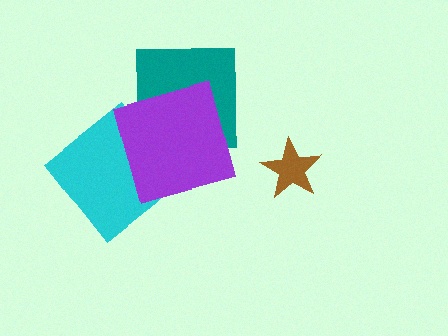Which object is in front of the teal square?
The purple square is in front of the teal square.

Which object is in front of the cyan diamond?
The purple square is in front of the cyan diamond.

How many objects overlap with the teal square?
1 object overlaps with the teal square.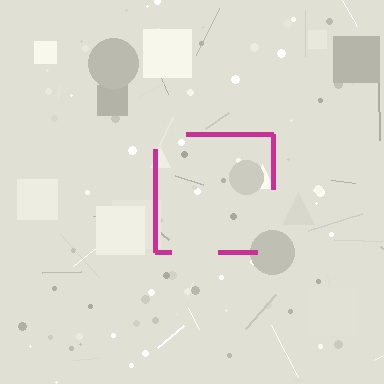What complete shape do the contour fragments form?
The contour fragments form a square.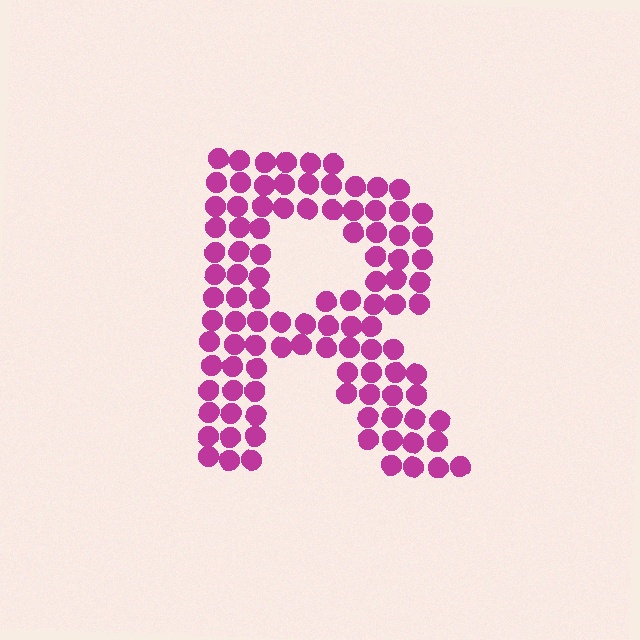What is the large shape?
The large shape is the letter R.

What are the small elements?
The small elements are circles.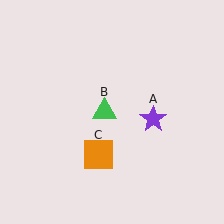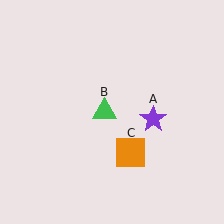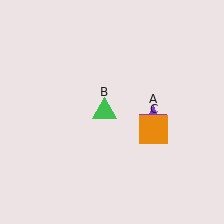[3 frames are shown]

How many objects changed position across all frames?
1 object changed position: orange square (object C).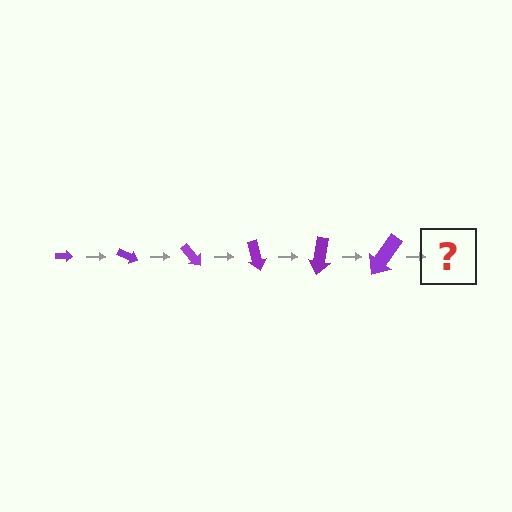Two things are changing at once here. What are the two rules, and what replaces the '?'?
The two rules are that the arrow grows larger each step and it rotates 25 degrees each step. The '?' should be an arrow, larger than the previous one and rotated 150 degrees from the start.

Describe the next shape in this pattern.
It should be an arrow, larger than the previous one and rotated 150 degrees from the start.